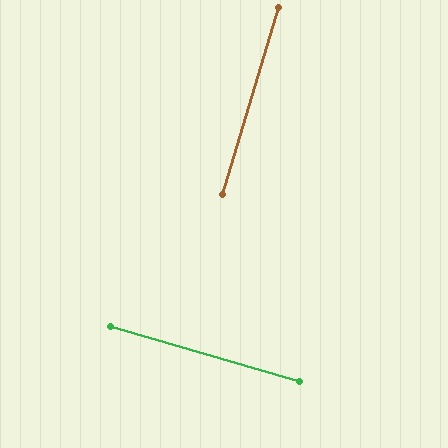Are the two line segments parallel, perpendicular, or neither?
Perpendicular — they meet at approximately 89°.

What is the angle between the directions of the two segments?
Approximately 89 degrees.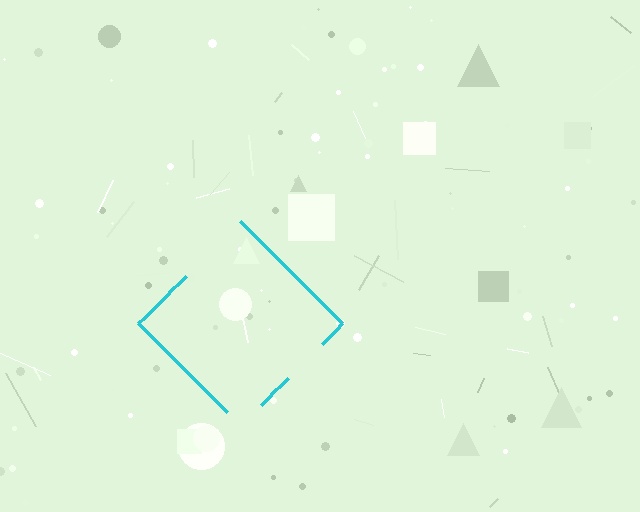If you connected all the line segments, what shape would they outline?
They would outline a diamond.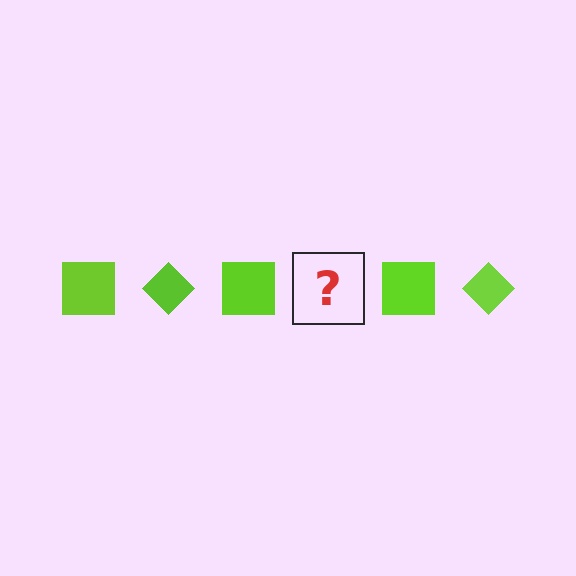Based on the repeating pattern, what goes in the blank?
The blank should be a lime diamond.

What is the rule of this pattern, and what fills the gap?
The rule is that the pattern cycles through square, diamond shapes in lime. The gap should be filled with a lime diamond.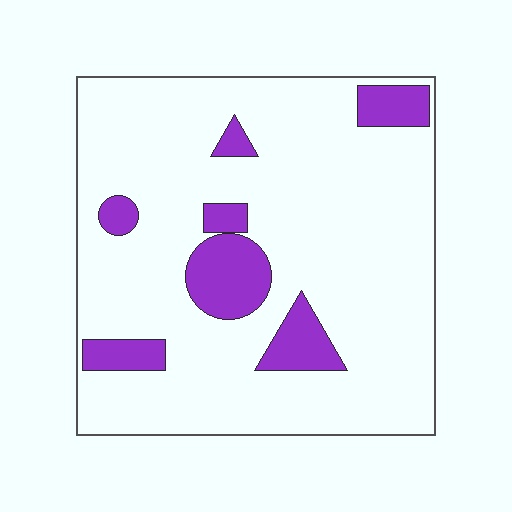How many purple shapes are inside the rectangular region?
7.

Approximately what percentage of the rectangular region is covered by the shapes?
Approximately 15%.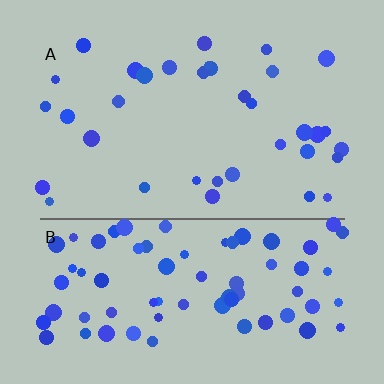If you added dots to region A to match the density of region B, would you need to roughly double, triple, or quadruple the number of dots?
Approximately double.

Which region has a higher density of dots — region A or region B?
B (the bottom).